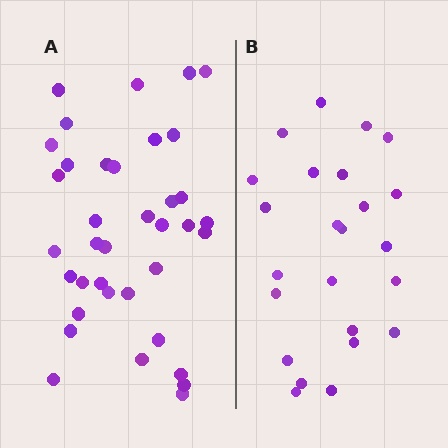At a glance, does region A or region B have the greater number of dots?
Region A (the left region) has more dots.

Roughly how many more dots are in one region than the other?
Region A has approximately 15 more dots than region B.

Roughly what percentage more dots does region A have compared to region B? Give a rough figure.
About 55% more.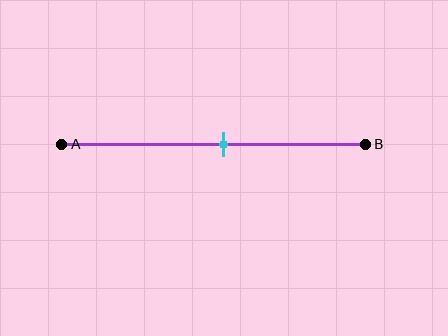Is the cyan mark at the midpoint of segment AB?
No, the mark is at about 55% from A, not at the 50% midpoint.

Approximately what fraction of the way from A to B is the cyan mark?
The cyan mark is approximately 55% of the way from A to B.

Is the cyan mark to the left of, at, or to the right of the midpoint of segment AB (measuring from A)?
The cyan mark is to the right of the midpoint of segment AB.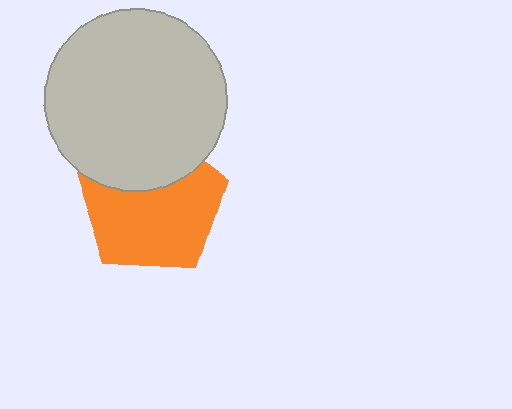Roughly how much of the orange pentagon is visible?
Most of it is visible (roughly 67%).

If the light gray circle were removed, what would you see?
You would see the complete orange pentagon.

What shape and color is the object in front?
The object in front is a light gray circle.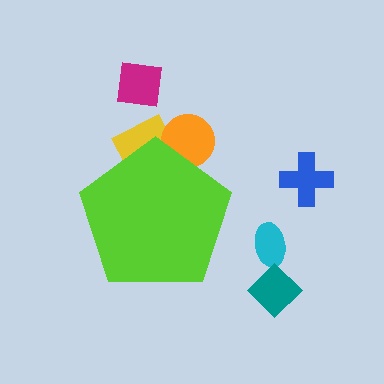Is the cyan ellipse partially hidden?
No, the cyan ellipse is fully visible.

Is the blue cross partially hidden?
No, the blue cross is fully visible.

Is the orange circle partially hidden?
Yes, the orange circle is partially hidden behind the lime pentagon.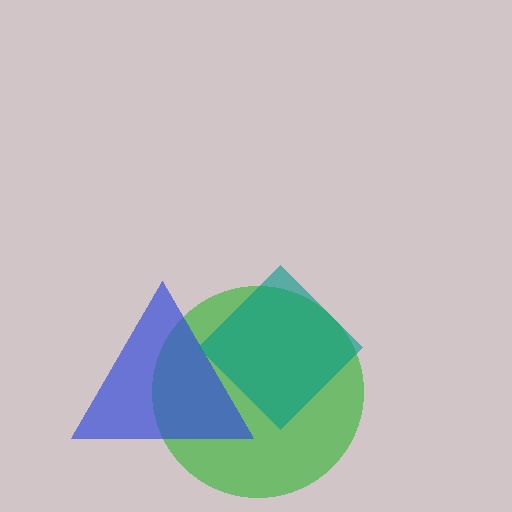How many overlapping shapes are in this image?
There are 3 overlapping shapes in the image.